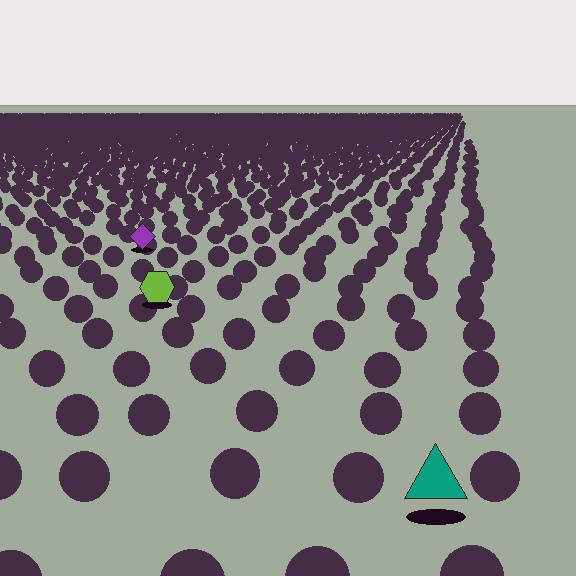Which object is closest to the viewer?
The teal triangle is closest. The texture marks near it are larger and more spread out.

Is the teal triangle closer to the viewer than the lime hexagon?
Yes. The teal triangle is closer — you can tell from the texture gradient: the ground texture is coarser near it.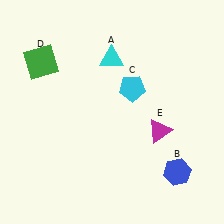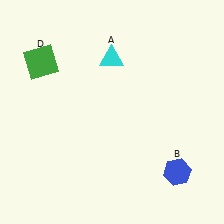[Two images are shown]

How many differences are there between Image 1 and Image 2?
There are 2 differences between the two images.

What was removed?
The magenta triangle (E), the cyan pentagon (C) were removed in Image 2.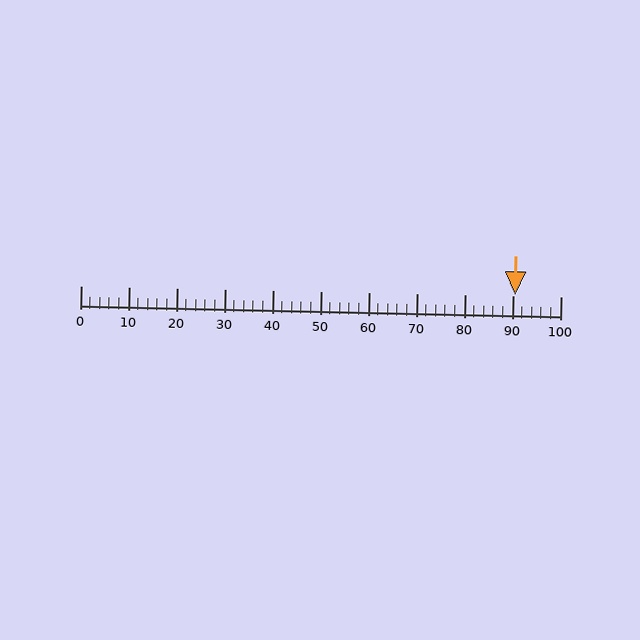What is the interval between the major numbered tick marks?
The major tick marks are spaced 10 units apart.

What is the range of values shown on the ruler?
The ruler shows values from 0 to 100.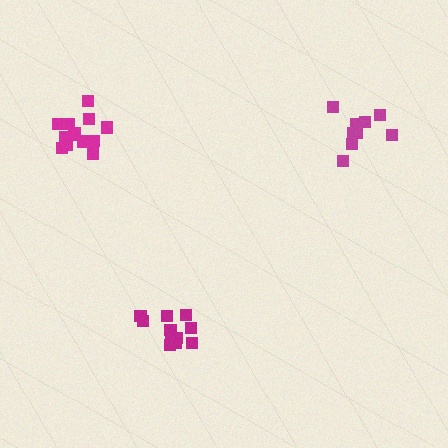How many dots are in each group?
Group 1: 10 dots, Group 2: 14 dots, Group 3: 11 dots (35 total).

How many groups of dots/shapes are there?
There are 3 groups.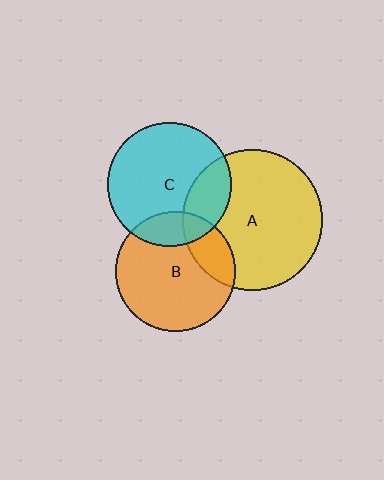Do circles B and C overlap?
Yes.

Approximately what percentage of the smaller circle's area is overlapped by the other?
Approximately 20%.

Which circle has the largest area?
Circle A (yellow).